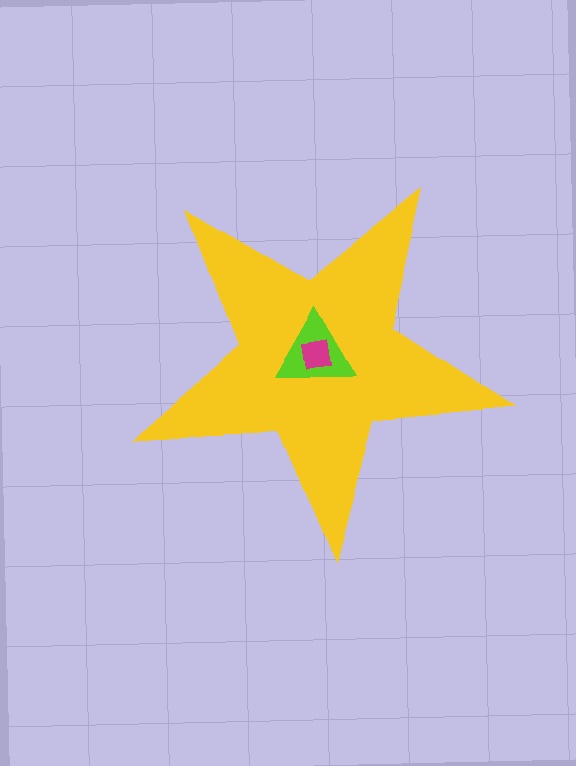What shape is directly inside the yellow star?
The lime triangle.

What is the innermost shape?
The magenta square.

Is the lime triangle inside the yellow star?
Yes.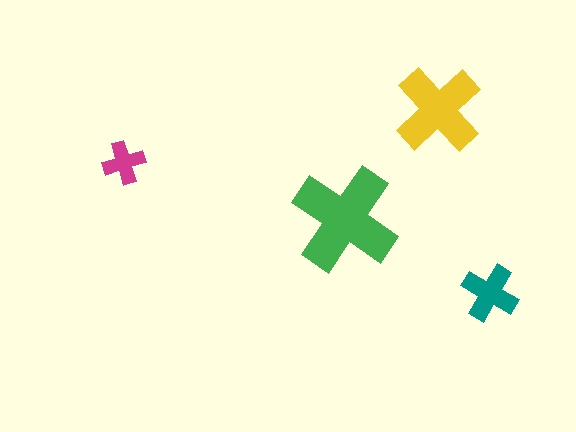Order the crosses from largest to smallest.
the green one, the yellow one, the teal one, the magenta one.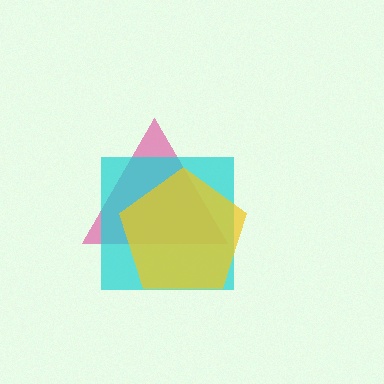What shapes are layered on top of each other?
The layered shapes are: a pink triangle, a cyan square, a yellow pentagon.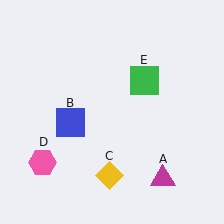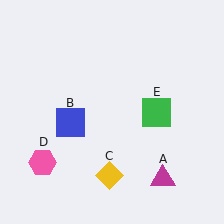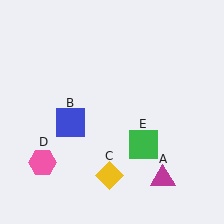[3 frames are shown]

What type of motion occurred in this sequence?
The green square (object E) rotated clockwise around the center of the scene.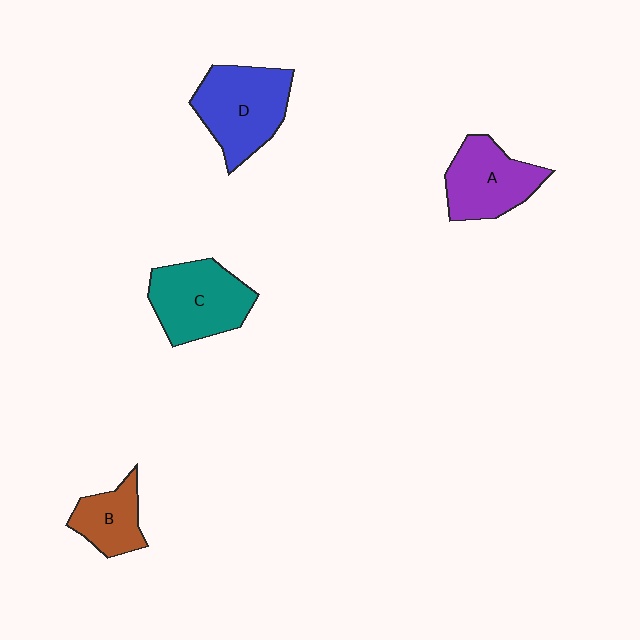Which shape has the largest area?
Shape D (blue).